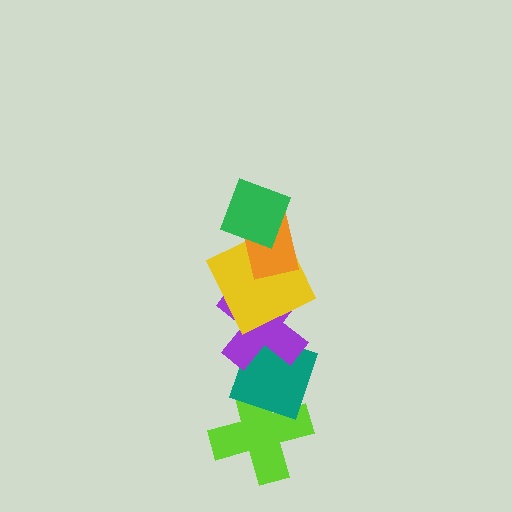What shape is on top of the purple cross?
The yellow square is on top of the purple cross.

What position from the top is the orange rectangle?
The orange rectangle is 2nd from the top.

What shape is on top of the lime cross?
The teal diamond is on top of the lime cross.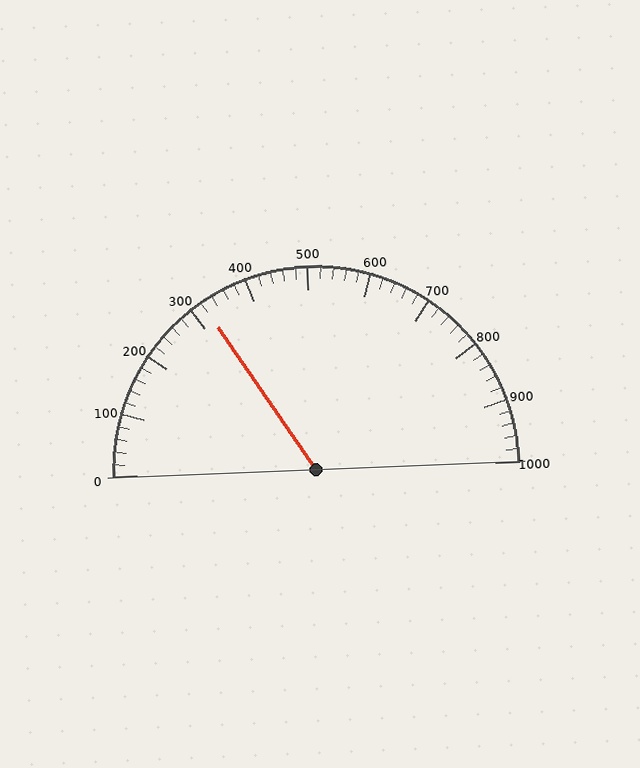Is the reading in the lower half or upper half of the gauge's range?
The reading is in the lower half of the range (0 to 1000).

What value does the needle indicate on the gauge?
The needle indicates approximately 320.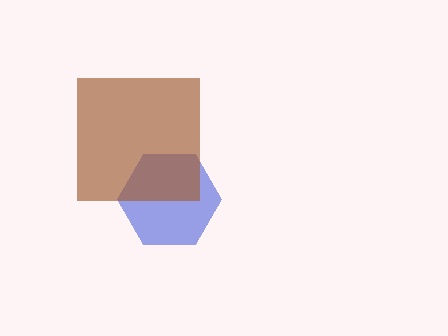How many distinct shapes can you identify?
There are 2 distinct shapes: a blue hexagon, a brown square.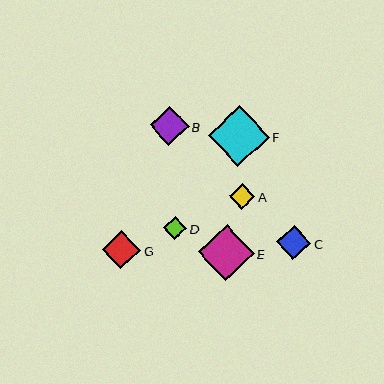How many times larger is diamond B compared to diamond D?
Diamond B is approximately 1.7 times the size of diamond D.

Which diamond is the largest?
Diamond F is the largest with a size of approximately 61 pixels.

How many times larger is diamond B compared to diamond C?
Diamond B is approximately 1.1 times the size of diamond C.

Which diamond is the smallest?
Diamond D is the smallest with a size of approximately 23 pixels.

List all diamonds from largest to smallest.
From largest to smallest: F, E, B, G, C, A, D.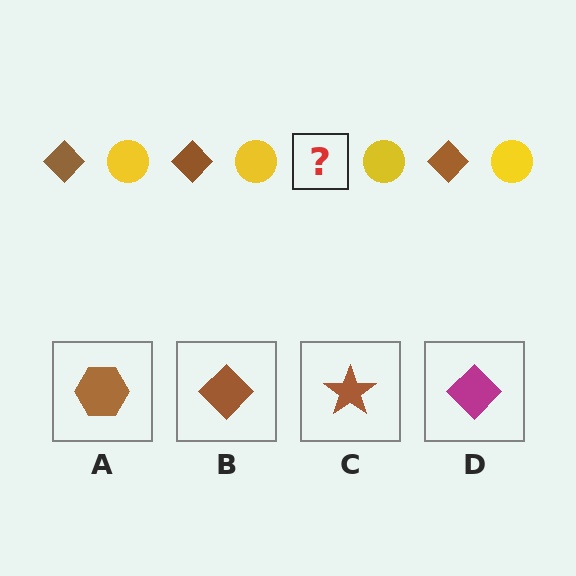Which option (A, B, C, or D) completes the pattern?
B.